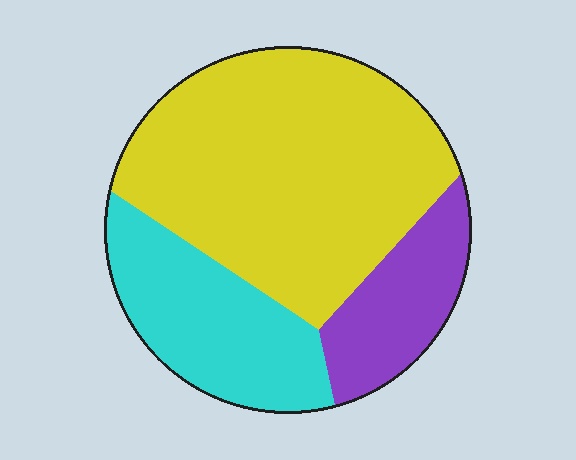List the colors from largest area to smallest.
From largest to smallest: yellow, cyan, purple.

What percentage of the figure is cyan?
Cyan covers 25% of the figure.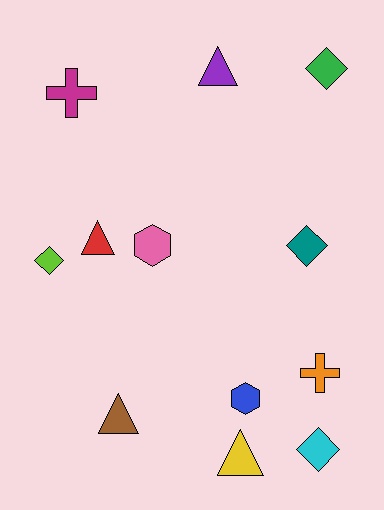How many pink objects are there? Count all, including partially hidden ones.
There is 1 pink object.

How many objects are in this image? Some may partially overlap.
There are 12 objects.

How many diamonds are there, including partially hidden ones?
There are 4 diamonds.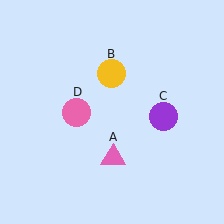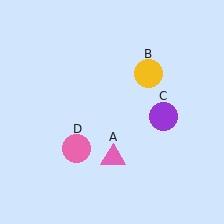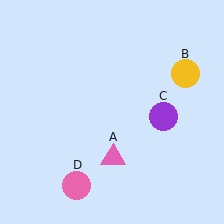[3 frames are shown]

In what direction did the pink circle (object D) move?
The pink circle (object D) moved down.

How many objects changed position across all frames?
2 objects changed position: yellow circle (object B), pink circle (object D).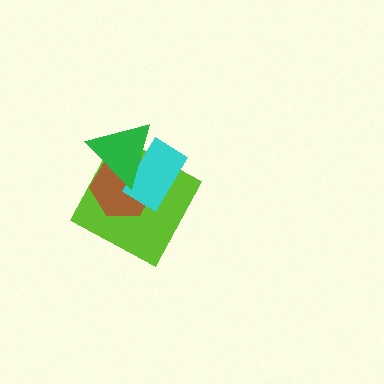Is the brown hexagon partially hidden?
Yes, it is partially covered by another shape.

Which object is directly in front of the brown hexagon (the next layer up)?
The cyan rectangle is directly in front of the brown hexagon.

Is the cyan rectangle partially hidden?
Yes, it is partially covered by another shape.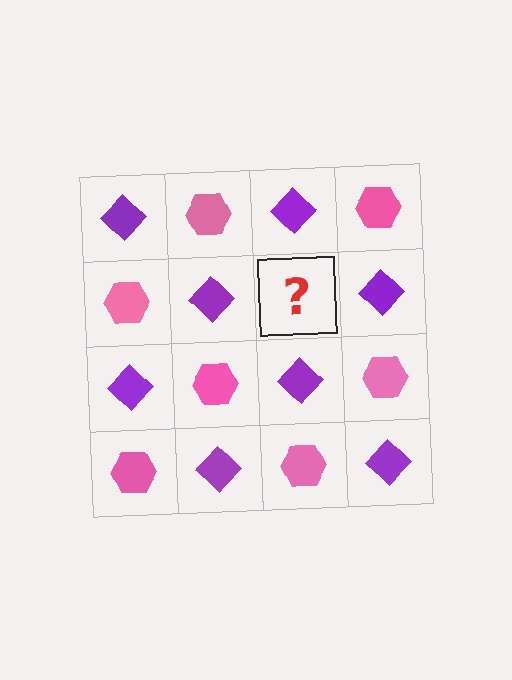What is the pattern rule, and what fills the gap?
The rule is that it alternates purple diamond and pink hexagon in a checkerboard pattern. The gap should be filled with a pink hexagon.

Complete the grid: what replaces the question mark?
The question mark should be replaced with a pink hexagon.